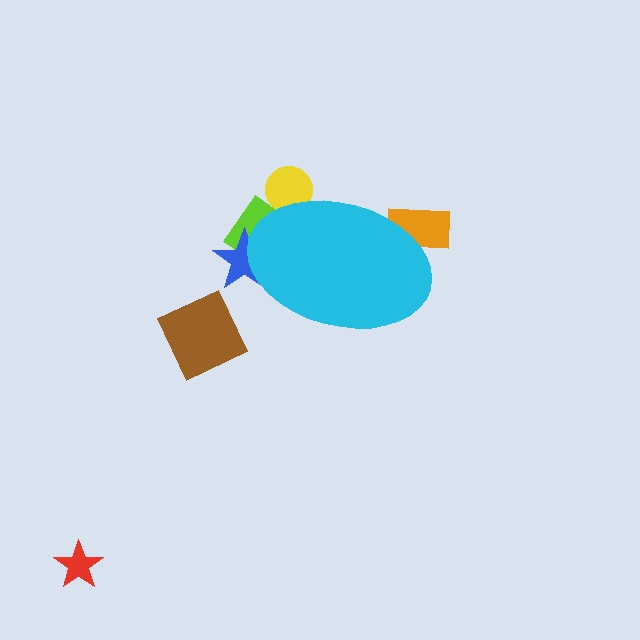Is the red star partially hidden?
No, the red star is fully visible.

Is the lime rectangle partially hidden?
Yes, the lime rectangle is partially hidden behind the cyan ellipse.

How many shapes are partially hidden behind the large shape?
4 shapes are partially hidden.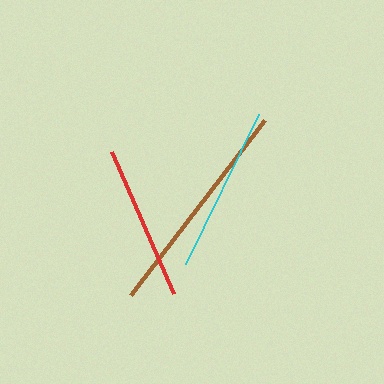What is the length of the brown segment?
The brown segment is approximately 220 pixels long.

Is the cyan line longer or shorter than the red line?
The cyan line is longer than the red line.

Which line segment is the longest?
The brown line is the longest at approximately 220 pixels.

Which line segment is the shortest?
The red line is the shortest at approximately 156 pixels.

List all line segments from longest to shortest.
From longest to shortest: brown, cyan, red.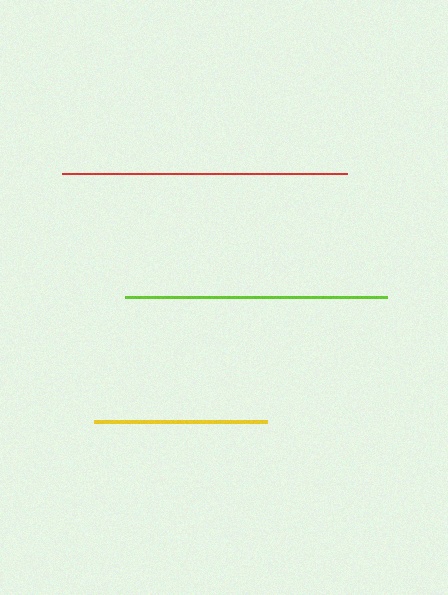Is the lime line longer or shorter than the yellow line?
The lime line is longer than the yellow line.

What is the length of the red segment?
The red segment is approximately 285 pixels long.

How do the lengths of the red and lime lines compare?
The red and lime lines are approximately the same length.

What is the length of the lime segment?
The lime segment is approximately 262 pixels long.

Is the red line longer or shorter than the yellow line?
The red line is longer than the yellow line.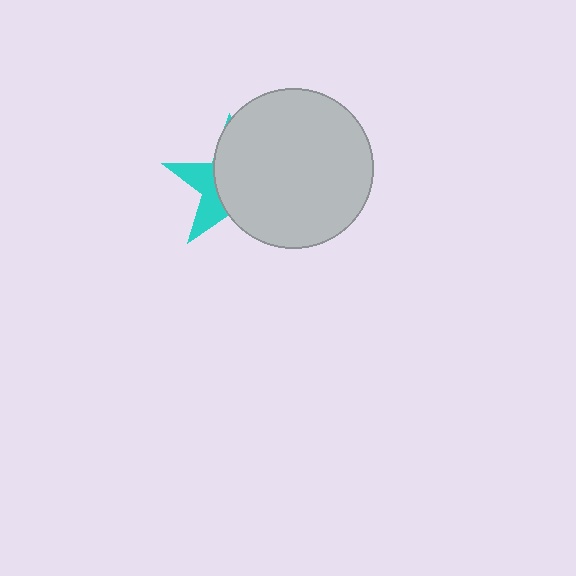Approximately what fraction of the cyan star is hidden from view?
Roughly 67% of the cyan star is hidden behind the light gray circle.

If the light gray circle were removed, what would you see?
You would see the complete cyan star.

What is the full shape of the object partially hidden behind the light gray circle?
The partially hidden object is a cyan star.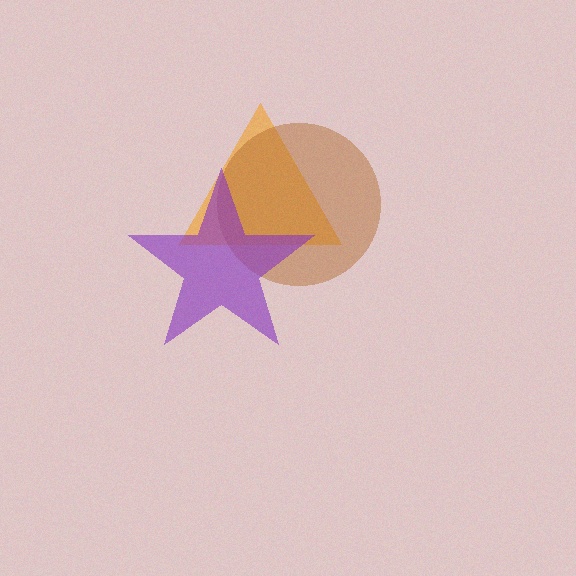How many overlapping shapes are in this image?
There are 3 overlapping shapes in the image.